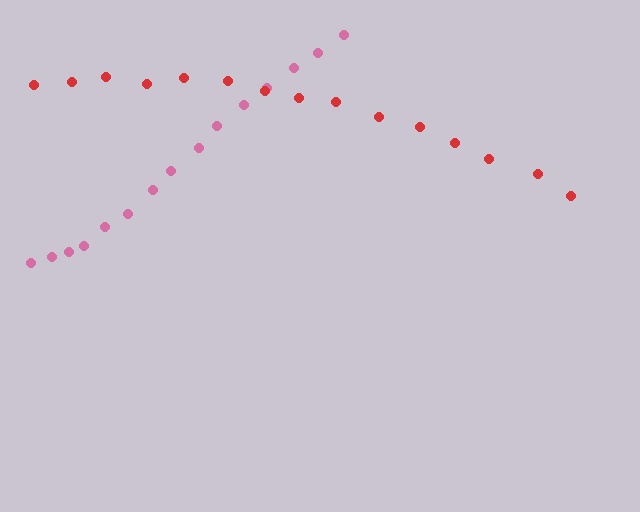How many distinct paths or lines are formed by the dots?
There are 2 distinct paths.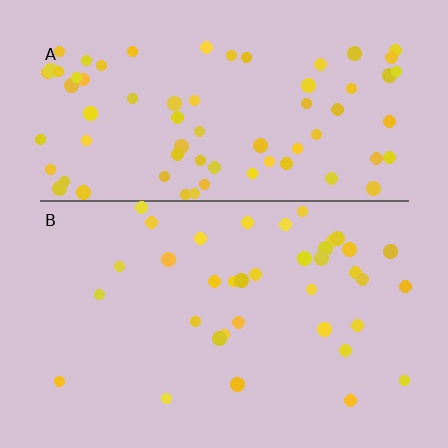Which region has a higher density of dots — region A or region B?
A (the top).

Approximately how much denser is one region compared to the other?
Approximately 1.9× — region A over region B.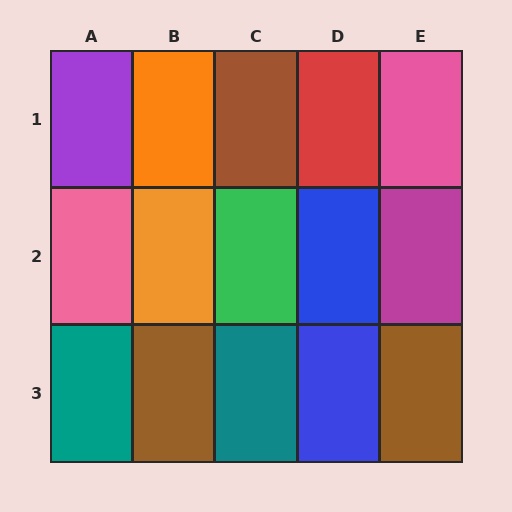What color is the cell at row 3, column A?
Teal.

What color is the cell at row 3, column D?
Blue.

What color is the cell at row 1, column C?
Brown.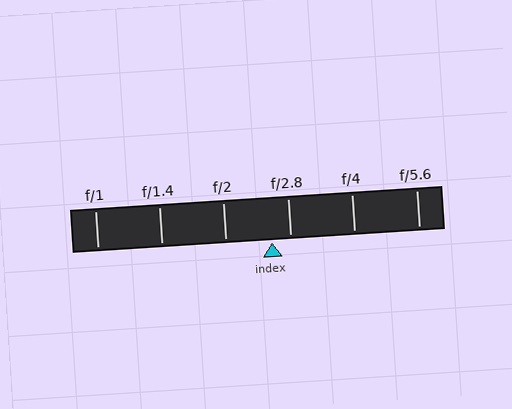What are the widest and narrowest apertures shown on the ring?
The widest aperture shown is f/1 and the narrowest is f/5.6.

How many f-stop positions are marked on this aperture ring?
There are 6 f-stop positions marked.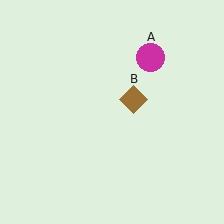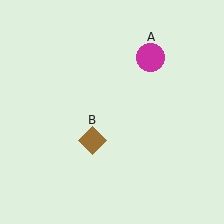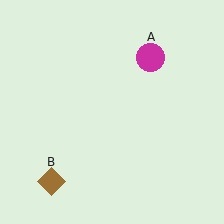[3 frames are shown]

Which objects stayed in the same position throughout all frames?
Magenta circle (object A) remained stationary.